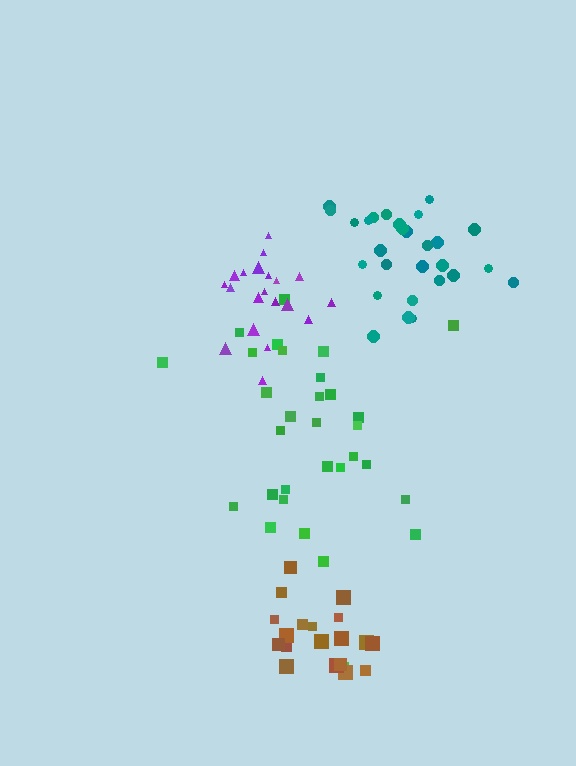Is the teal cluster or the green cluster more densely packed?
Teal.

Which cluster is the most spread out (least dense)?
Green.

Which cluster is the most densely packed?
Purple.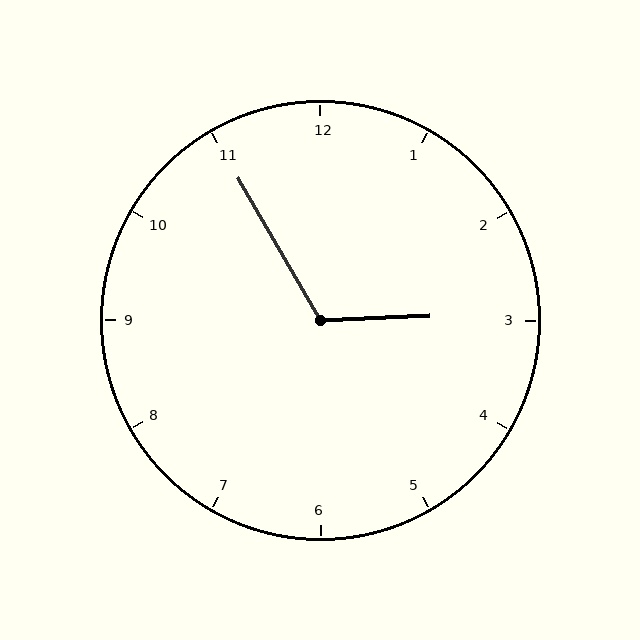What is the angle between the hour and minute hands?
Approximately 118 degrees.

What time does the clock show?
2:55.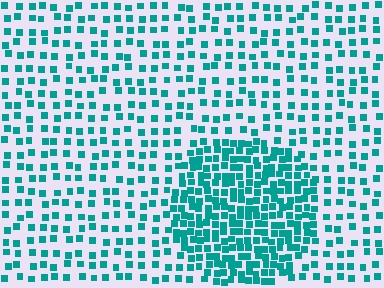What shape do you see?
I see a circle.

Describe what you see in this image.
The image contains small teal elements arranged at two different densities. A circle-shaped region is visible where the elements are more densely packed than the surrounding area.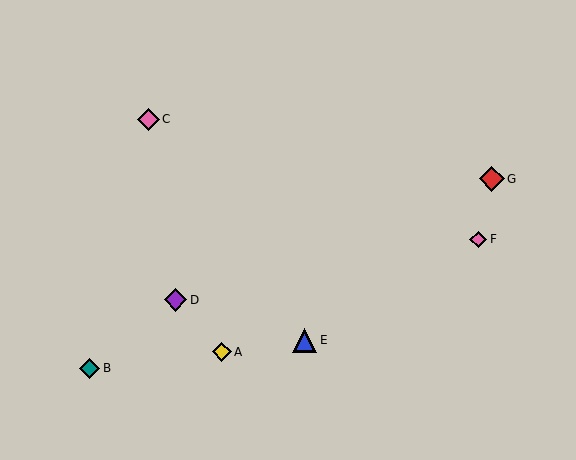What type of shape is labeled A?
Shape A is a yellow diamond.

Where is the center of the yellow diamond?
The center of the yellow diamond is at (222, 352).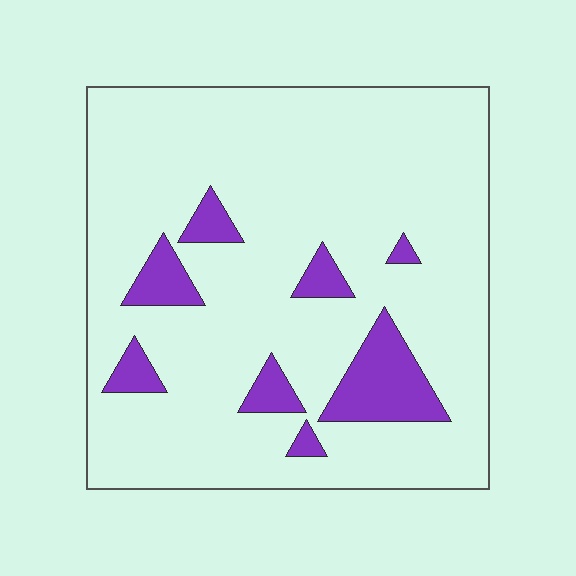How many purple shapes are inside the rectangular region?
8.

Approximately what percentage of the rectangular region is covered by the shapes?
Approximately 15%.